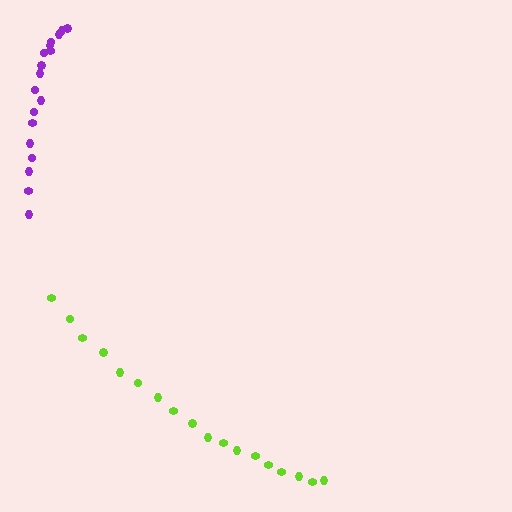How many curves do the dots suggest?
There are 2 distinct paths.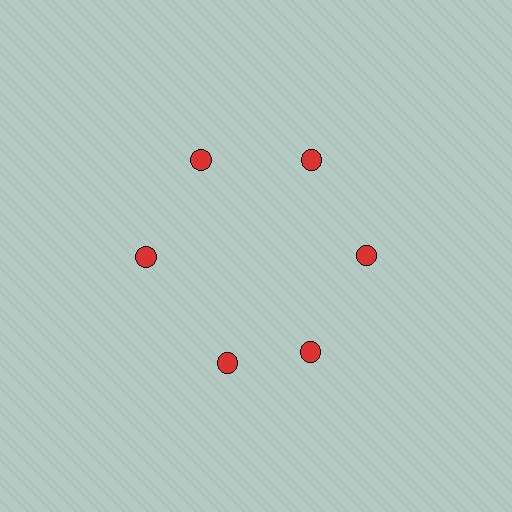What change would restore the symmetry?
The symmetry would be restored by rotating it back into even spacing with its neighbors so that all 6 circles sit at equal angles and equal distance from the center.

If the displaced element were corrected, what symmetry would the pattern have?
It would have 6-fold rotational symmetry — the pattern would map onto itself every 60 degrees.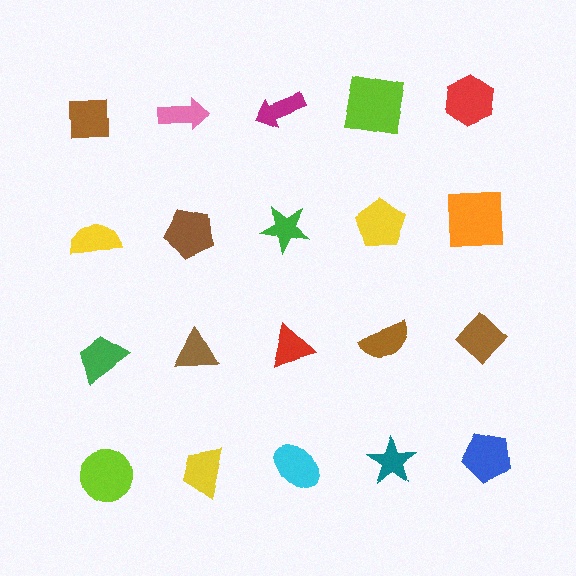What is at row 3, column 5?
A brown diamond.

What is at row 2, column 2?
A brown pentagon.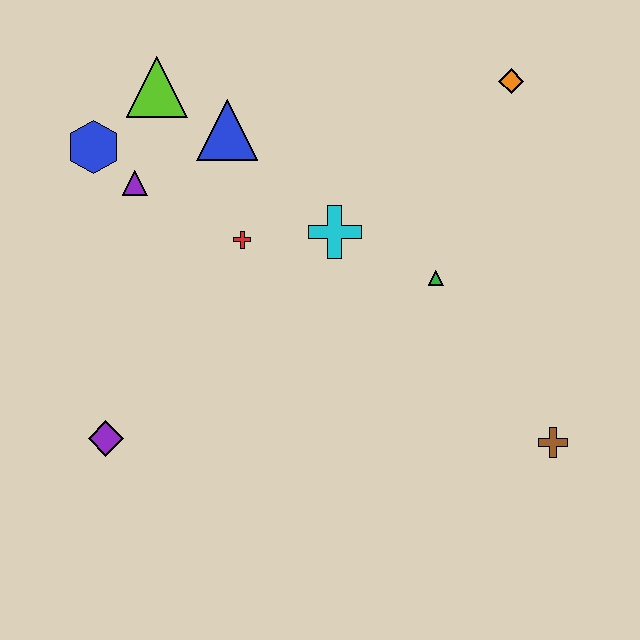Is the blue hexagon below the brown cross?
No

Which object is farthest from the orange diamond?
The purple diamond is farthest from the orange diamond.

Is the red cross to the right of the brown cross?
No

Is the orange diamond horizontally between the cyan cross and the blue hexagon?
No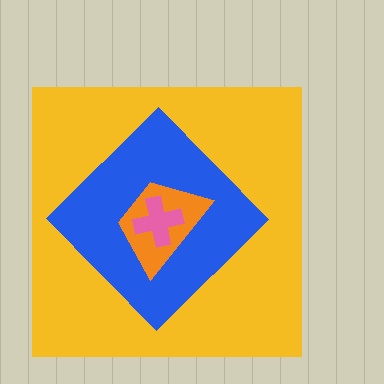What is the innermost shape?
The pink cross.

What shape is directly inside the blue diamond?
The orange trapezoid.